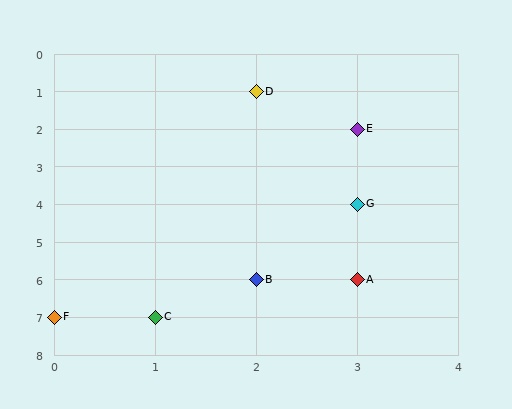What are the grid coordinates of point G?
Point G is at grid coordinates (3, 4).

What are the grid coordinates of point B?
Point B is at grid coordinates (2, 6).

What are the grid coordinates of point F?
Point F is at grid coordinates (0, 7).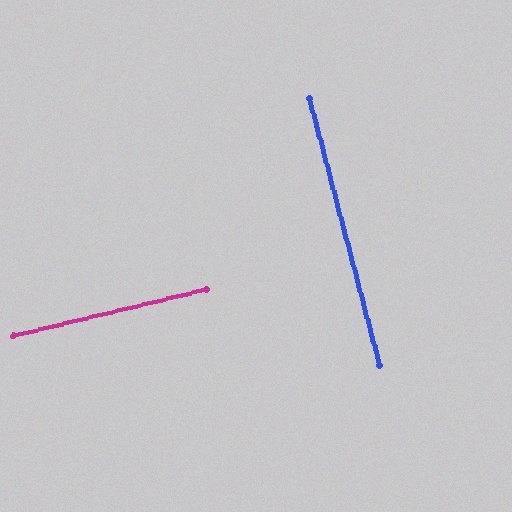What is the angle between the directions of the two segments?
Approximately 89 degrees.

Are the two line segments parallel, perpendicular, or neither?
Perpendicular — they meet at approximately 89°.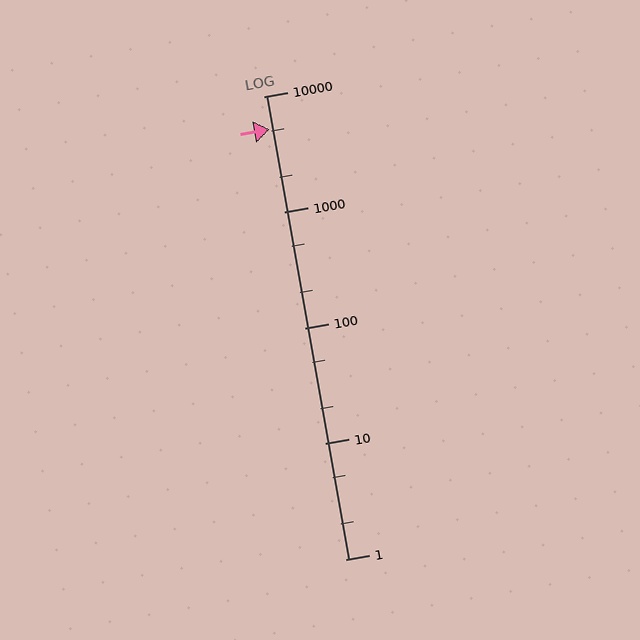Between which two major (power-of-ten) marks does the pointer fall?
The pointer is between 1000 and 10000.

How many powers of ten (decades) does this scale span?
The scale spans 4 decades, from 1 to 10000.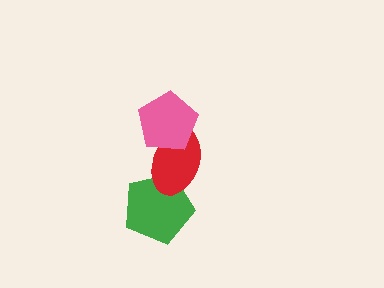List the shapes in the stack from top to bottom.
From top to bottom: the pink pentagon, the red ellipse, the green pentagon.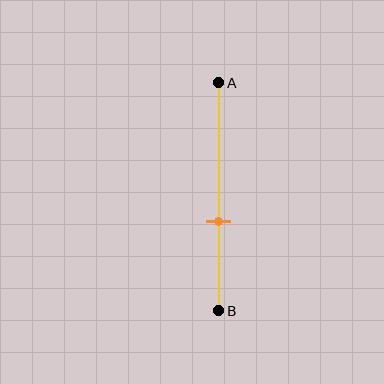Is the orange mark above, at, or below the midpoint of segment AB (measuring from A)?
The orange mark is below the midpoint of segment AB.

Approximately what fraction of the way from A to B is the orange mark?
The orange mark is approximately 60% of the way from A to B.